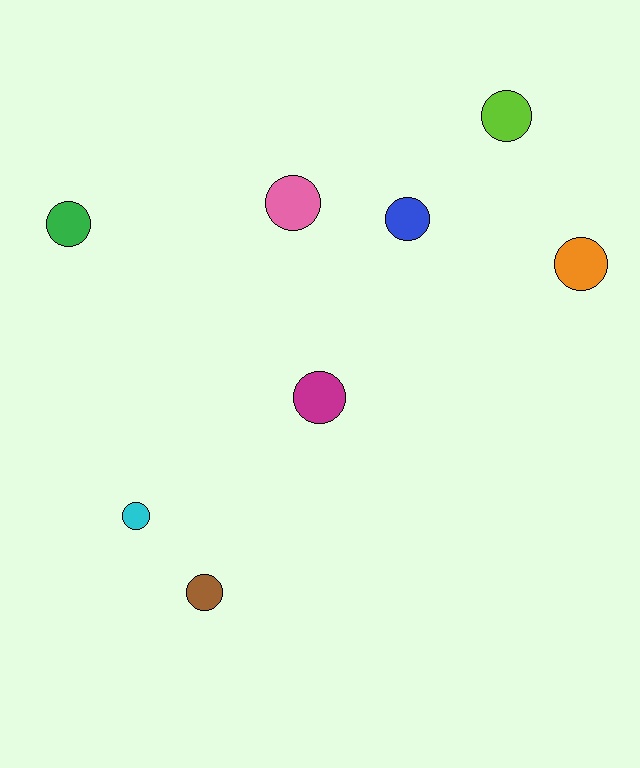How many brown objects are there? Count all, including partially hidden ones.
There is 1 brown object.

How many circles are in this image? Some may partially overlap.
There are 8 circles.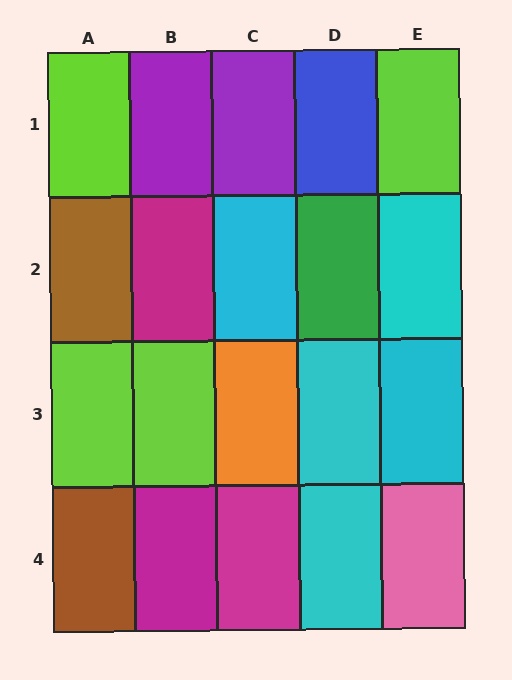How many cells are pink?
1 cell is pink.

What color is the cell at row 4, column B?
Magenta.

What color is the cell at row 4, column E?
Pink.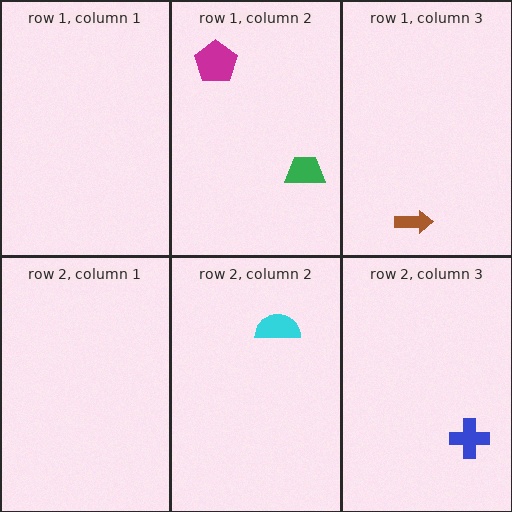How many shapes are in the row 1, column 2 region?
2.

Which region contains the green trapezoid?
The row 1, column 2 region.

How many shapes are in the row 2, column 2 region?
1.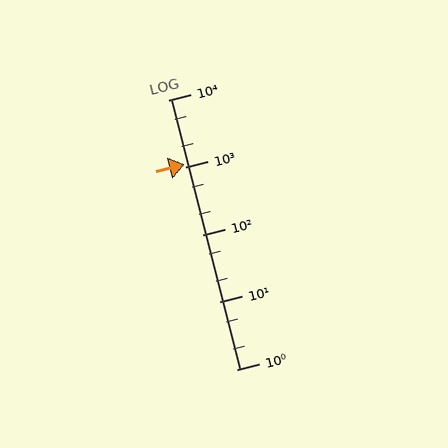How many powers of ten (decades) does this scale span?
The scale spans 4 decades, from 1 to 10000.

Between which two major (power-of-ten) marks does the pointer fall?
The pointer is between 1000 and 10000.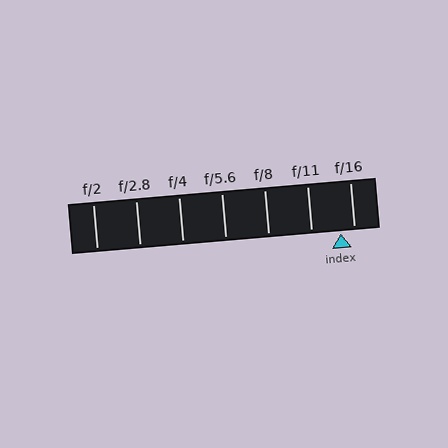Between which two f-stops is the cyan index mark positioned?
The index mark is between f/11 and f/16.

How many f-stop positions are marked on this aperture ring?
There are 7 f-stop positions marked.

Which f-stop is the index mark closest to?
The index mark is closest to f/16.